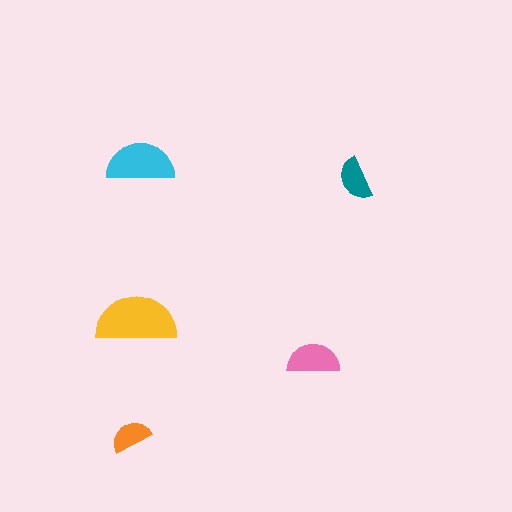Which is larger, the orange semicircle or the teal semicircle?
The teal one.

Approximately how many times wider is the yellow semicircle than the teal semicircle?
About 2 times wider.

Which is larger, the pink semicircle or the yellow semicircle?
The yellow one.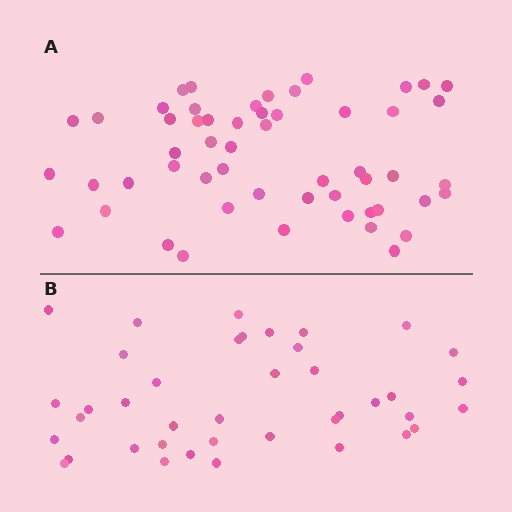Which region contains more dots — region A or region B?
Region A (the top region) has more dots.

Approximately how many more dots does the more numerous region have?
Region A has approximately 15 more dots than region B.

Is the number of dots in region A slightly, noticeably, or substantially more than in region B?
Region A has noticeably more, but not dramatically so. The ratio is roughly 1.4 to 1.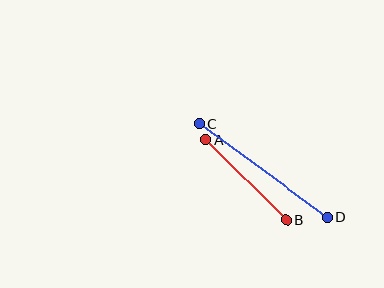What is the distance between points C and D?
The distance is approximately 158 pixels.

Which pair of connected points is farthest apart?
Points C and D are farthest apart.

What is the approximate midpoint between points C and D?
The midpoint is at approximately (263, 170) pixels.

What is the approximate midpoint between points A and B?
The midpoint is at approximately (246, 180) pixels.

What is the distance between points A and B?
The distance is approximately 113 pixels.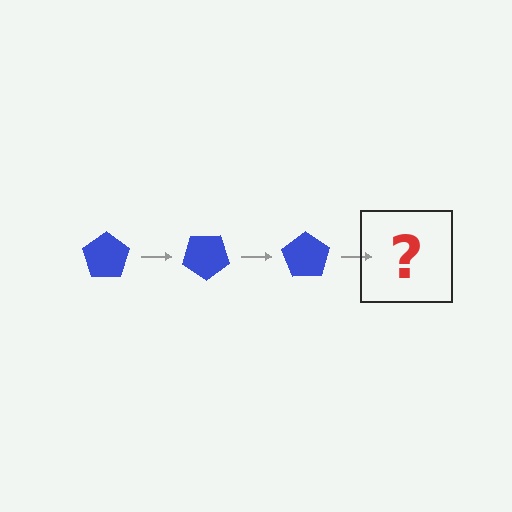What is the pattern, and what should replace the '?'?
The pattern is that the pentagon rotates 35 degrees each step. The '?' should be a blue pentagon rotated 105 degrees.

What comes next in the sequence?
The next element should be a blue pentagon rotated 105 degrees.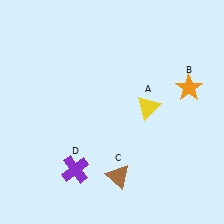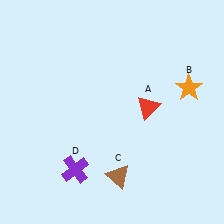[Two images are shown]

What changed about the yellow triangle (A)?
In Image 1, A is yellow. In Image 2, it changed to red.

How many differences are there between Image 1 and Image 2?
There is 1 difference between the two images.